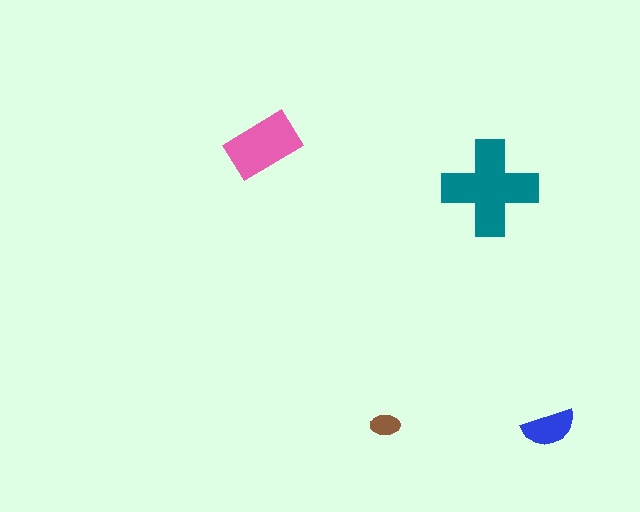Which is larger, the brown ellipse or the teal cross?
The teal cross.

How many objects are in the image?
There are 4 objects in the image.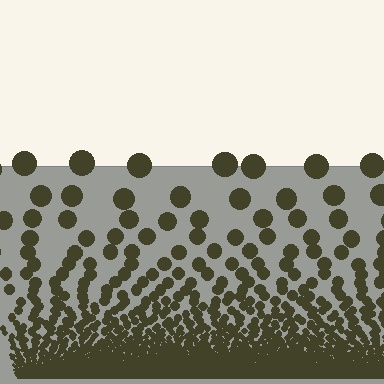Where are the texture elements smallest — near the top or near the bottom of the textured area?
Near the bottom.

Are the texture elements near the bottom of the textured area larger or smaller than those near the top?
Smaller. The gradient is inverted — elements near the bottom are smaller and denser.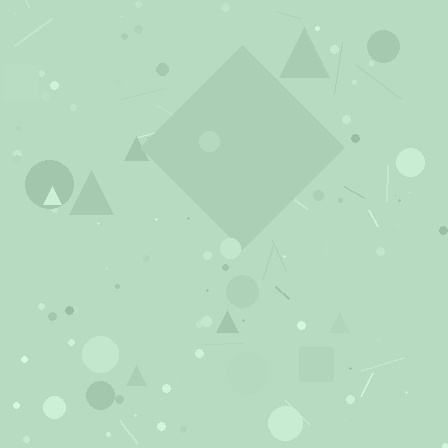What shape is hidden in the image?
A diamond is hidden in the image.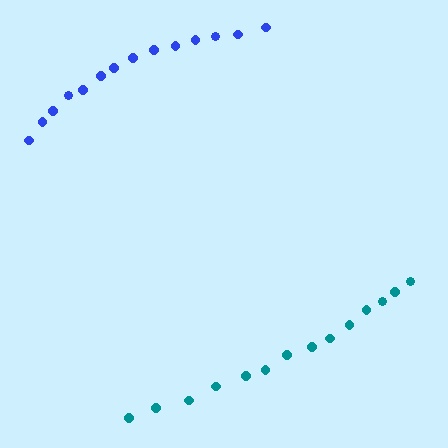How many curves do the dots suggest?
There are 2 distinct paths.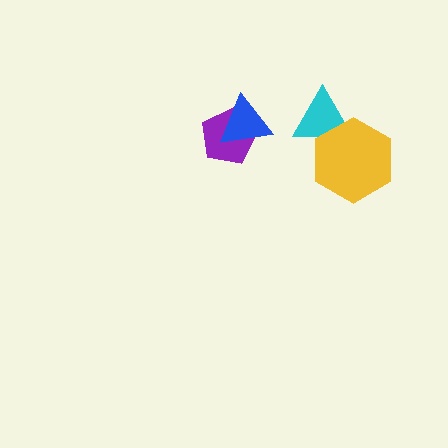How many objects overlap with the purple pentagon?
1 object overlaps with the purple pentagon.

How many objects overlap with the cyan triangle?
1 object overlaps with the cyan triangle.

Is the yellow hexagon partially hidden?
No, no other shape covers it.